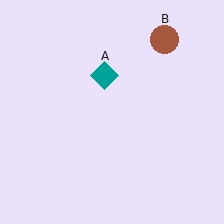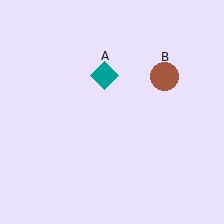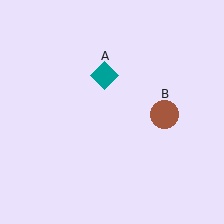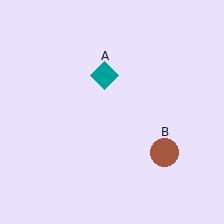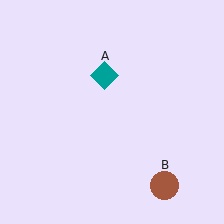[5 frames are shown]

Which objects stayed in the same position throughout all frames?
Teal diamond (object A) remained stationary.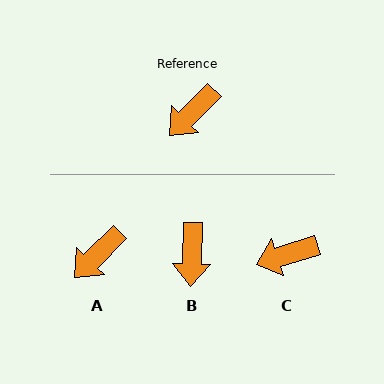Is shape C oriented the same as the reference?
No, it is off by about 27 degrees.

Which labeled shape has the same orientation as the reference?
A.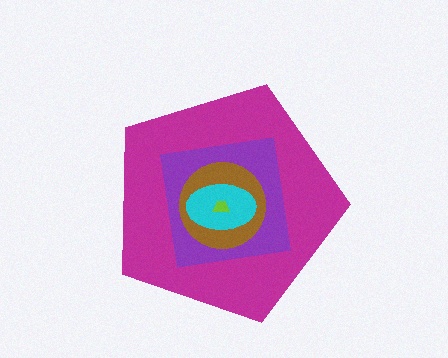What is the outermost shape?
The magenta pentagon.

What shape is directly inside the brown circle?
The cyan ellipse.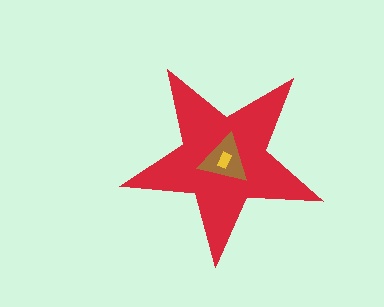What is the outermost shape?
The red star.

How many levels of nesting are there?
3.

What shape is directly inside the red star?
The brown triangle.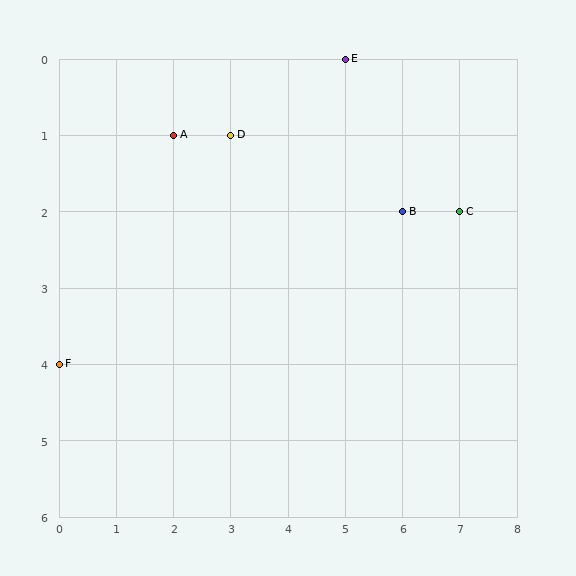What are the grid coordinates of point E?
Point E is at grid coordinates (5, 0).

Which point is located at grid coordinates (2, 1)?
Point A is at (2, 1).